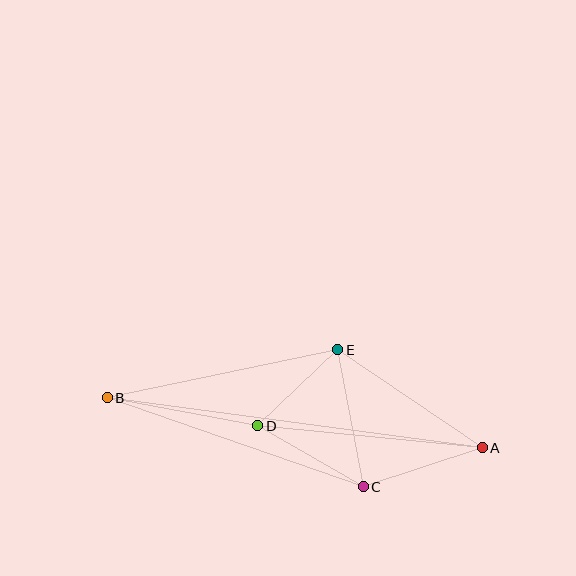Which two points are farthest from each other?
Points A and B are farthest from each other.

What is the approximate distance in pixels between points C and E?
The distance between C and E is approximately 139 pixels.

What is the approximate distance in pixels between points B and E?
The distance between B and E is approximately 236 pixels.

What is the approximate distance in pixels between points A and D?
The distance between A and D is approximately 226 pixels.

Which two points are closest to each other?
Points D and E are closest to each other.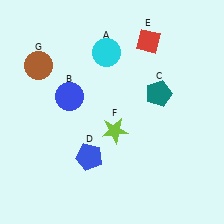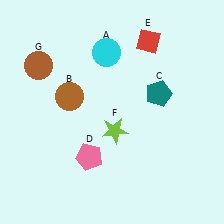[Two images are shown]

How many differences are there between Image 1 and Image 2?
There are 2 differences between the two images.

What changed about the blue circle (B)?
In Image 1, B is blue. In Image 2, it changed to brown.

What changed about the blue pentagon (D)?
In Image 1, D is blue. In Image 2, it changed to pink.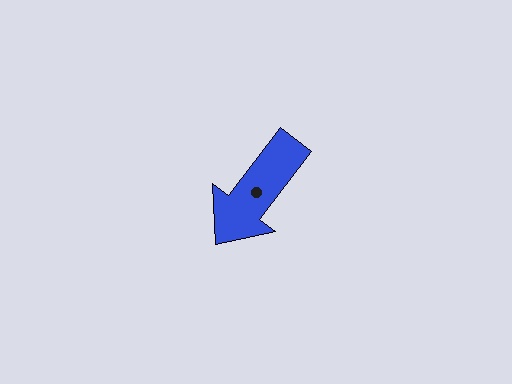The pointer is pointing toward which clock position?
Roughly 7 o'clock.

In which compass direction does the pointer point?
Southwest.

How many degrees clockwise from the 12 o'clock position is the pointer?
Approximately 218 degrees.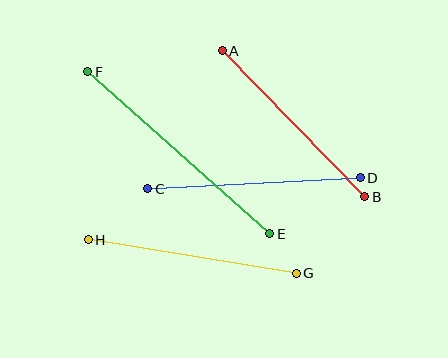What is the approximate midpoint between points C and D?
The midpoint is at approximately (254, 183) pixels.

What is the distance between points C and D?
The distance is approximately 213 pixels.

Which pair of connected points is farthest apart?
Points E and F are farthest apart.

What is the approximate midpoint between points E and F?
The midpoint is at approximately (179, 153) pixels.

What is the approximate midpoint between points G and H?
The midpoint is at approximately (192, 257) pixels.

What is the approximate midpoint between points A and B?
The midpoint is at approximately (293, 124) pixels.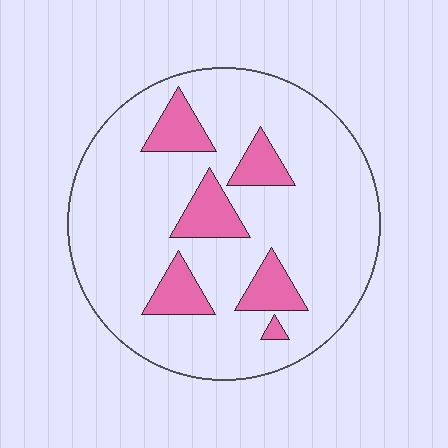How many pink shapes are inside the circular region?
6.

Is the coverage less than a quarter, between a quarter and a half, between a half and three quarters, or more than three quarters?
Less than a quarter.